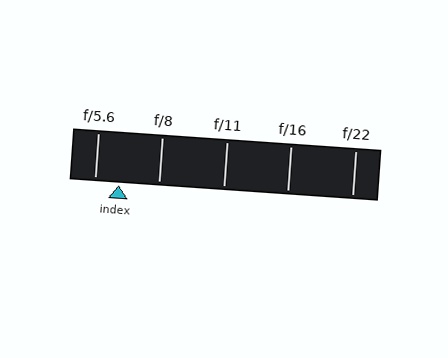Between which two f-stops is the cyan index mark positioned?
The index mark is between f/5.6 and f/8.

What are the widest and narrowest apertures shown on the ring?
The widest aperture shown is f/5.6 and the narrowest is f/22.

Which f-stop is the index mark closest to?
The index mark is closest to f/5.6.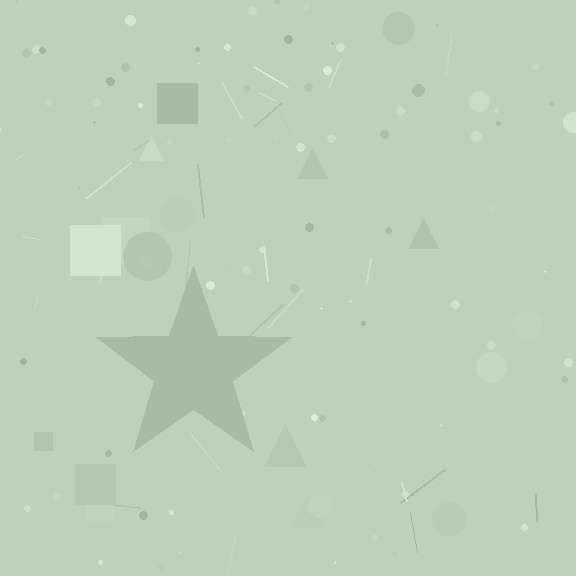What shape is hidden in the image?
A star is hidden in the image.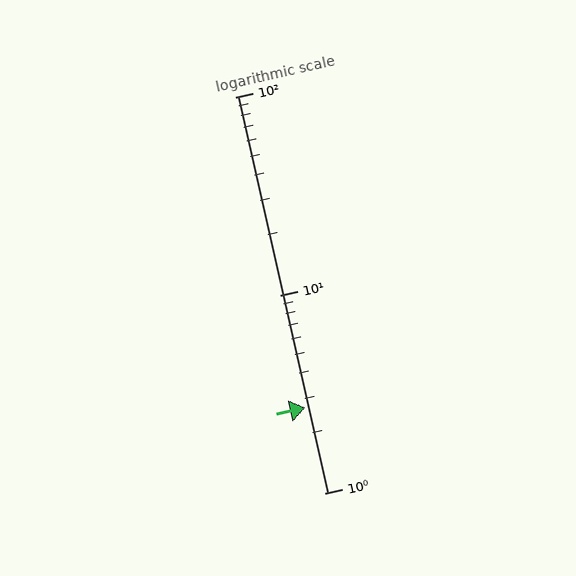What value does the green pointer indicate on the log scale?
The pointer indicates approximately 2.7.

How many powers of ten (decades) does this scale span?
The scale spans 2 decades, from 1 to 100.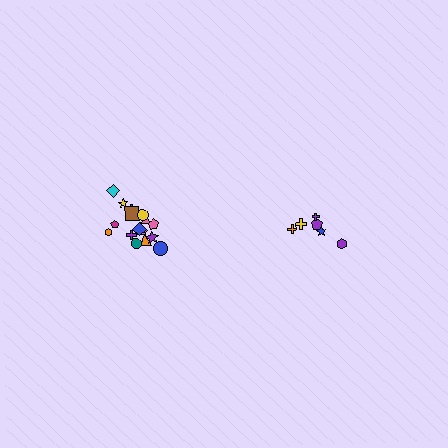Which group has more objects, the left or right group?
The left group.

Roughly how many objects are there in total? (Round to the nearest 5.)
Roughly 25 objects in total.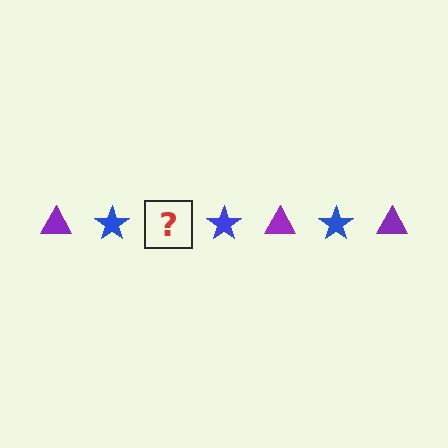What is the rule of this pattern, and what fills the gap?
The rule is that the pattern alternates between purple triangle and blue star. The gap should be filled with a purple triangle.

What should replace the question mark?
The question mark should be replaced with a purple triangle.